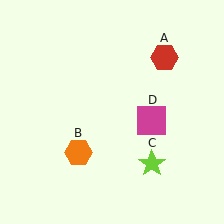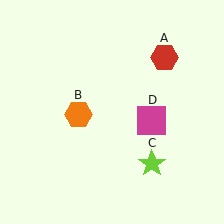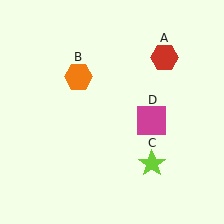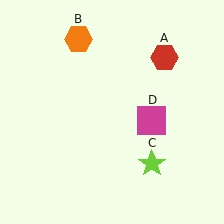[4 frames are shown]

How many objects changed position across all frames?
1 object changed position: orange hexagon (object B).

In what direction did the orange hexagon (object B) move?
The orange hexagon (object B) moved up.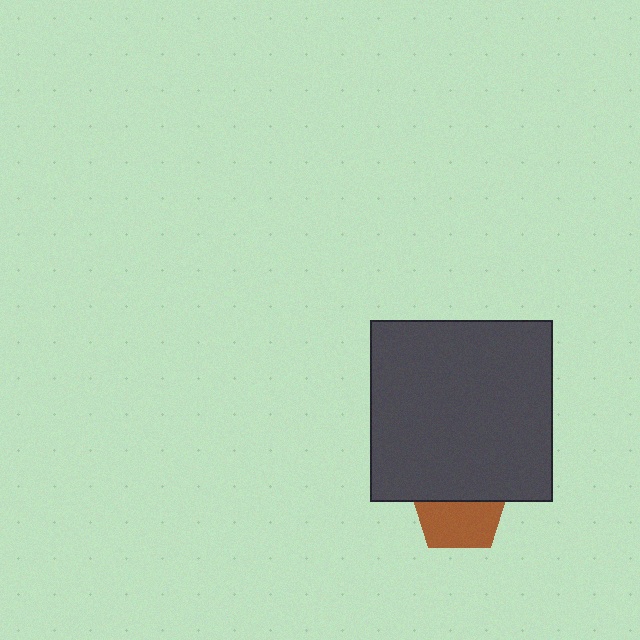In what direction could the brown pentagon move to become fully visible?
The brown pentagon could move down. That would shift it out from behind the dark gray square entirely.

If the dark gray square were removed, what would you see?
You would see the complete brown pentagon.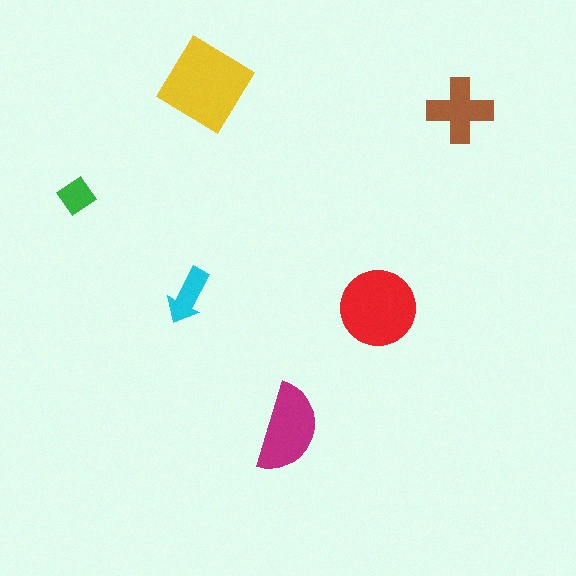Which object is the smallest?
The green diamond.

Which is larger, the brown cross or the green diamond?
The brown cross.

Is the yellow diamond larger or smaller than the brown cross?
Larger.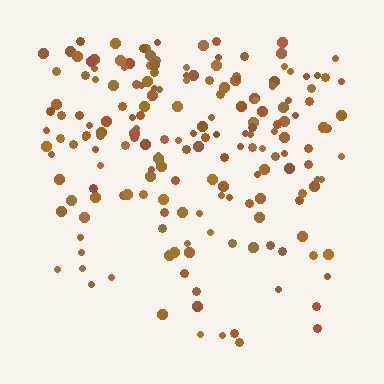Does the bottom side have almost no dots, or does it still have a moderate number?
Still a moderate number, just noticeably fewer than the top.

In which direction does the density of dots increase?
From bottom to top, with the top side densest.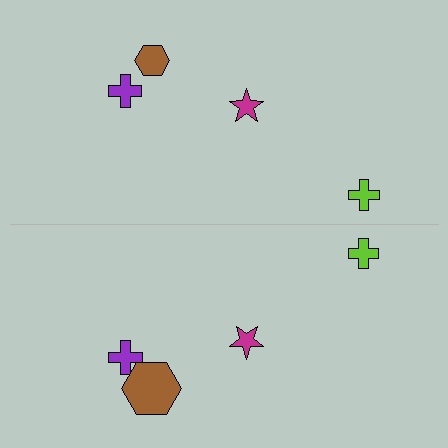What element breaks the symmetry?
The brown hexagon on the bottom side has a different size than its mirror counterpart.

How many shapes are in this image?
There are 8 shapes in this image.